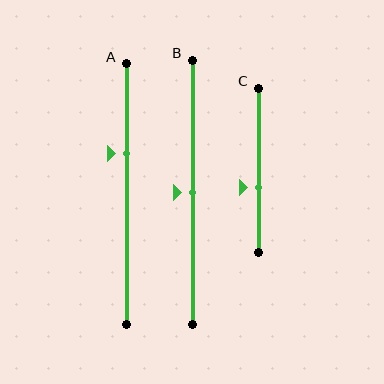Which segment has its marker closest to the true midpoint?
Segment B has its marker closest to the true midpoint.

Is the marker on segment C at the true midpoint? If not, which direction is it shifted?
No, the marker on segment C is shifted downward by about 11% of the segment length.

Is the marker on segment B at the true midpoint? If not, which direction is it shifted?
Yes, the marker on segment B is at the true midpoint.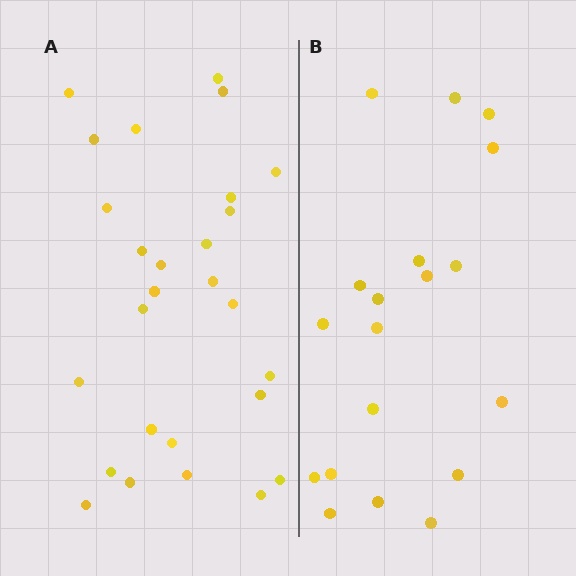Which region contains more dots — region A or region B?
Region A (the left region) has more dots.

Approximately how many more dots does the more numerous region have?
Region A has roughly 8 or so more dots than region B.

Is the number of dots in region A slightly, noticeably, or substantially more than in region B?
Region A has noticeably more, but not dramatically so. The ratio is roughly 1.4 to 1.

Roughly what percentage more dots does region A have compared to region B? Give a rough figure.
About 40% more.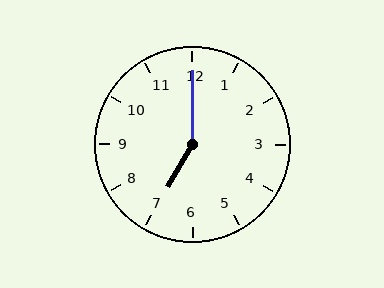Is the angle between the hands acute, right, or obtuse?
It is obtuse.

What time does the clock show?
7:00.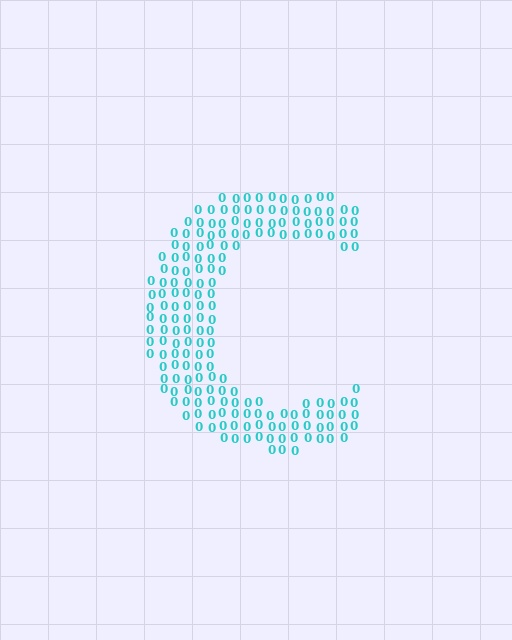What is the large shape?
The large shape is the letter C.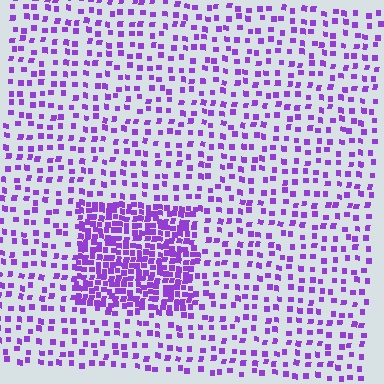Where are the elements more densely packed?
The elements are more densely packed inside the rectangle boundary.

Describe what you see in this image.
The image contains small purple elements arranged at two different densities. A rectangle-shaped region is visible where the elements are more densely packed than the surrounding area.